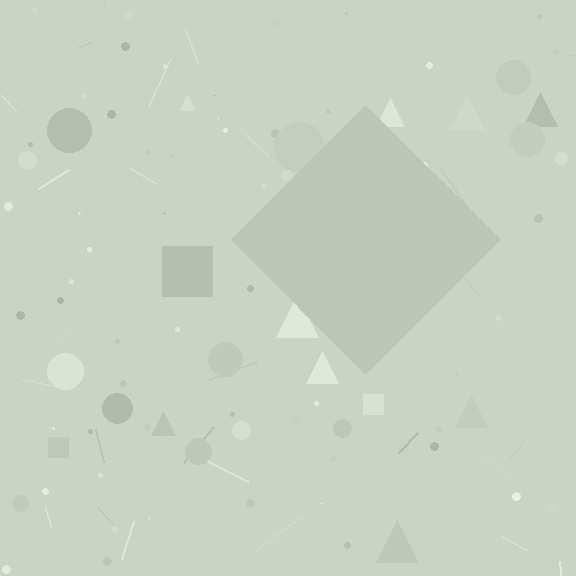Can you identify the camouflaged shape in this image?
The camouflaged shape is a diamond.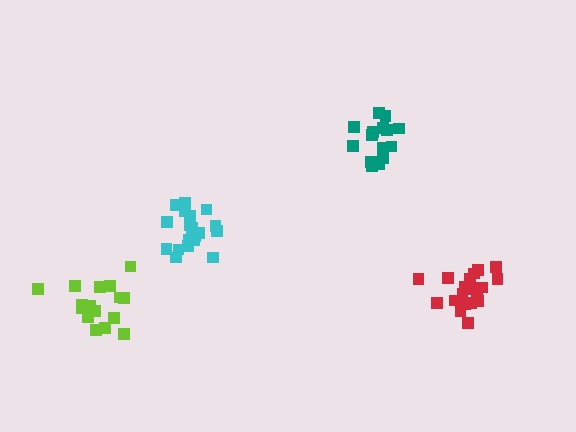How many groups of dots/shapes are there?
There are 4 groups.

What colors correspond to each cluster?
The clusters are colored: teal, cyan, red, lime.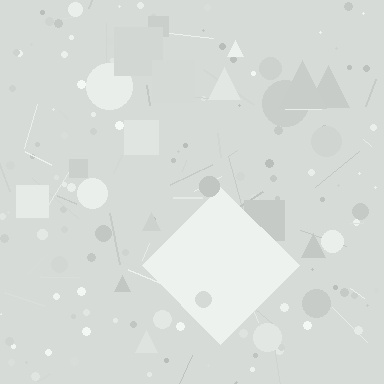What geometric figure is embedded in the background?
A diamond is embedded in the background.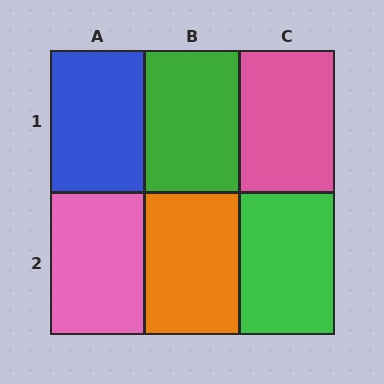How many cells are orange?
1 cell is orange.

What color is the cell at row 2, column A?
Pink.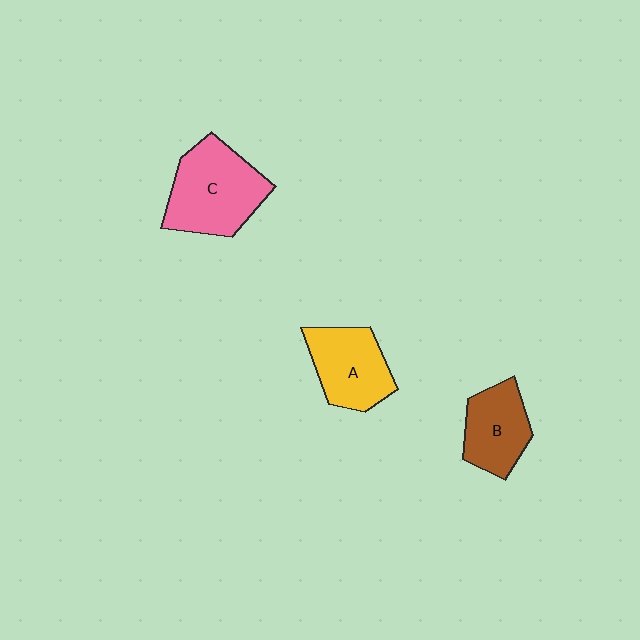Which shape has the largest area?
Shape C (pink).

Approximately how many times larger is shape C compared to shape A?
Approximately 1.3 times.